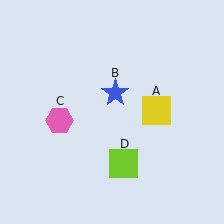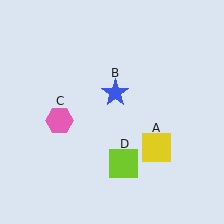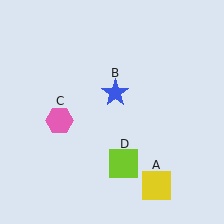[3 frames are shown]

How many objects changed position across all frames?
1 object changed position: yellow square (object A).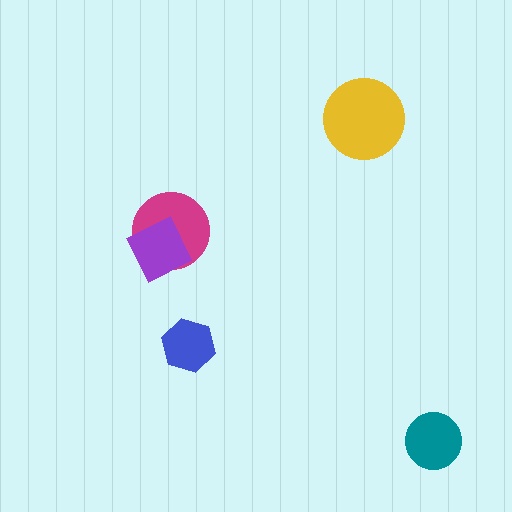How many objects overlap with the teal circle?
0 objects overlap with the teal circle.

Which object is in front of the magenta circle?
The purple diamond is in front of the magenta circle.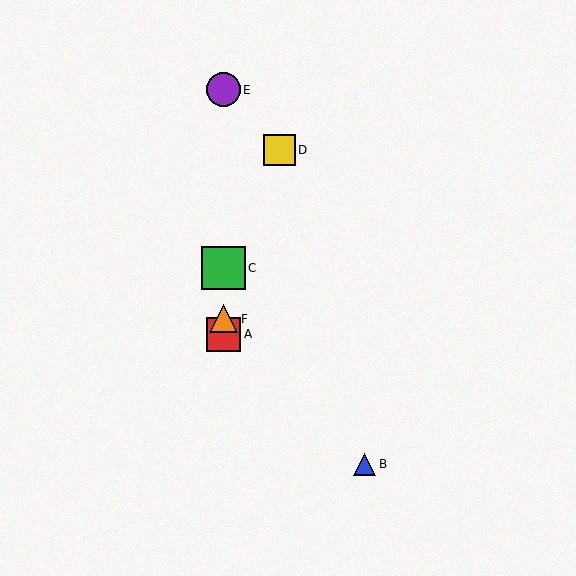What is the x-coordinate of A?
Object A is at x≈224.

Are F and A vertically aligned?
Yes, both are at x≈224.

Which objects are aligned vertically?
Objects A, C, E, F are aligned vertically.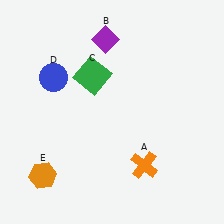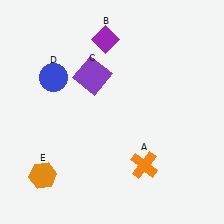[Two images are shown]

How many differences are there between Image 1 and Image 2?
There is 1 difference between the two images.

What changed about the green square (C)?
In Image 1, C is green. In Image 2, it changed to purple.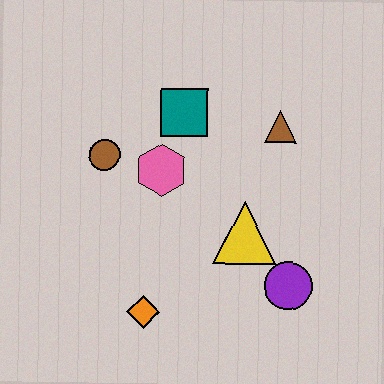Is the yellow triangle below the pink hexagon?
Yes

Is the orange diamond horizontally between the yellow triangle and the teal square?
No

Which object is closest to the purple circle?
The yellow triangle is closest to the purple circle.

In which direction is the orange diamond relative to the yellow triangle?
The orange diamond is to the left of the yellow triangle.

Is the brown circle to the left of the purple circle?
Yes